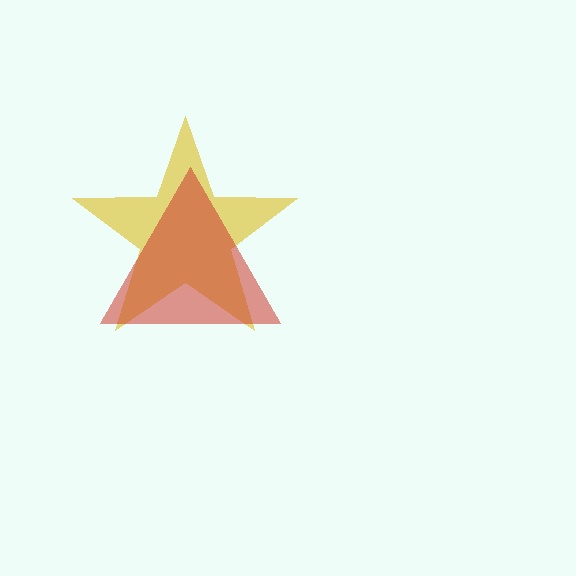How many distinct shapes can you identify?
There are 2 distinct shapes: a yellow star, a red triangle.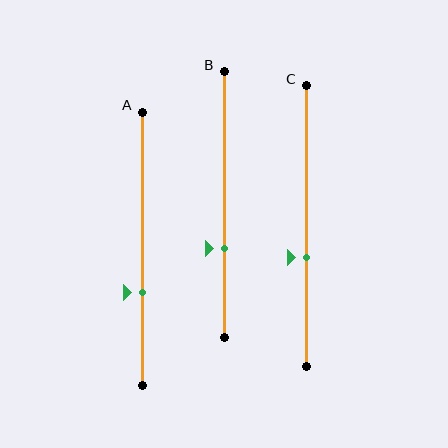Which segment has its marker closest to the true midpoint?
Segment C has its marker closest to the true midpoint.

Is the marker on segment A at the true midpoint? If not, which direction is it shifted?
No, the marker on segment A is shifted downward by about 16% of the segment length.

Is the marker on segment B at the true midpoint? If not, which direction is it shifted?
No, the marker on segment B is shifted downward by about 16% of the segment length.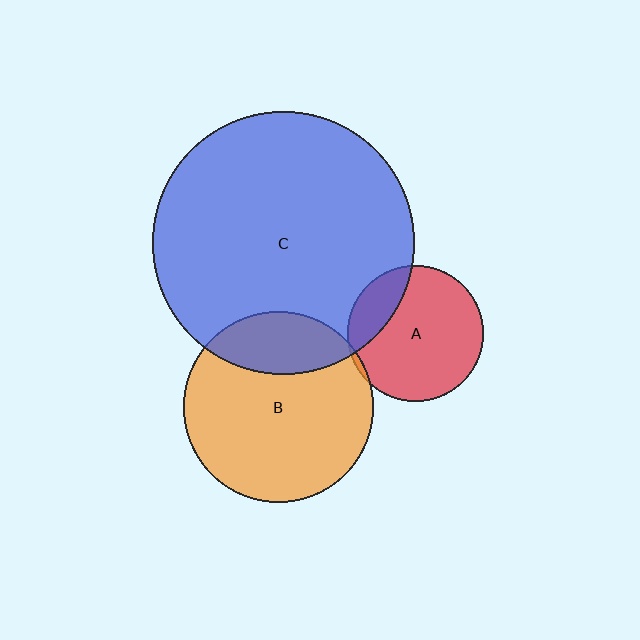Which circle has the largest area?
Circle C (blue).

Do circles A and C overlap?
Yes.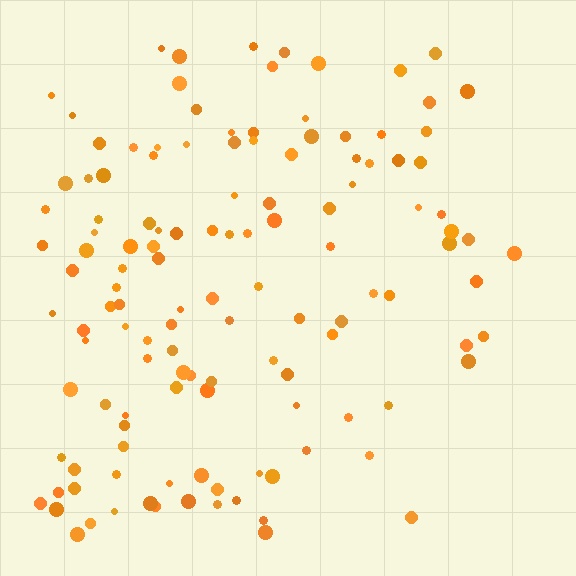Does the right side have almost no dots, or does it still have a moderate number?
Still a moderate number, just noticeably fewer than the left.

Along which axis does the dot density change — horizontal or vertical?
Horizontal.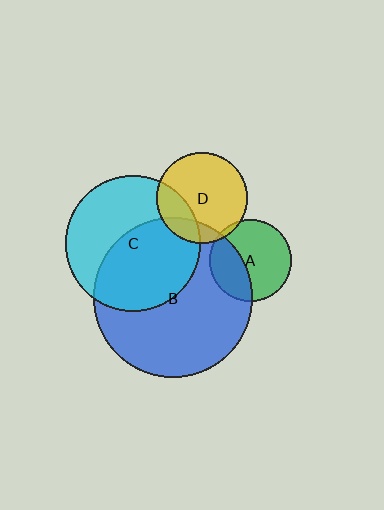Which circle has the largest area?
Circle B (blue).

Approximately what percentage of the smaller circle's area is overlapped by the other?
Approximately 15%.